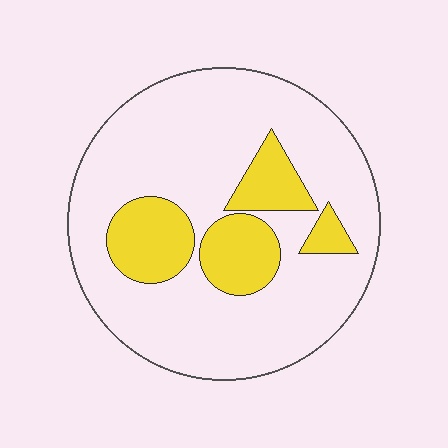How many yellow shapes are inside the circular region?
4.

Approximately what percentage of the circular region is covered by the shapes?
Approximately 20%.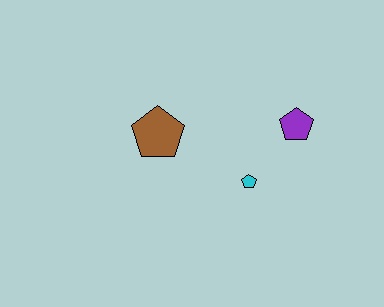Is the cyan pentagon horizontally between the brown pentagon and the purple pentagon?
Yes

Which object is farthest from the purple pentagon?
The brown pentagon is farthest from the purple pentagon.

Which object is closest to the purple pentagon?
The cyan pentagon is closest to the purple pentagon.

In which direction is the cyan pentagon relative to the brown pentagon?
The cyan pentagon is to the right of the brown pentagon.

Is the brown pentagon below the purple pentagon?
Yes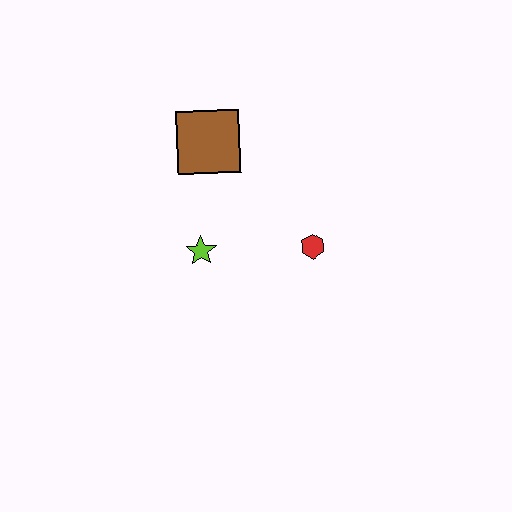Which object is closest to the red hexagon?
The lime star is closest to the red hexagon.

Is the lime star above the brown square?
No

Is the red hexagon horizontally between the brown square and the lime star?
No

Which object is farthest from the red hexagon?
The brown square is farthest from the red hexagon.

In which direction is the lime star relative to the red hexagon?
The lime star is to the left of the red hexagon.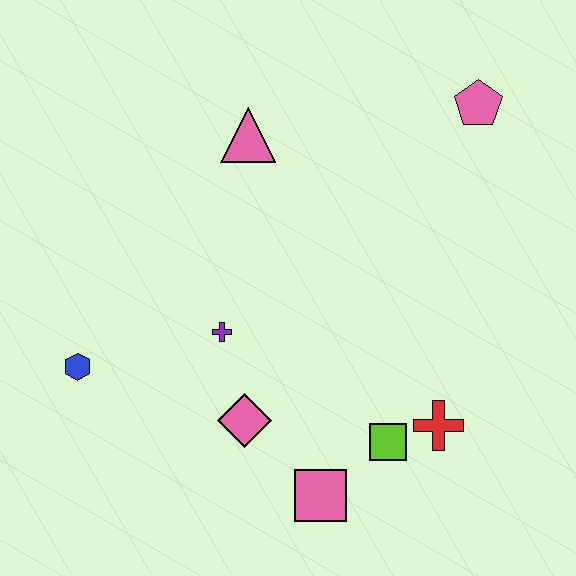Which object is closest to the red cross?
The lime square is closest to the red cross.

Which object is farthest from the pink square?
The pink pentagon is farthest from the pink square.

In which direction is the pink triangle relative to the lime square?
The pink triangle is above the lime square.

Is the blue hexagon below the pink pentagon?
Yes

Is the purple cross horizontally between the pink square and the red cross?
No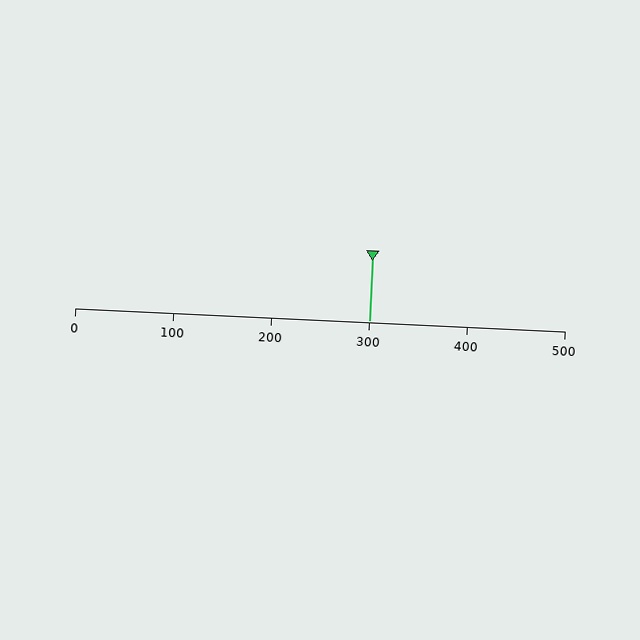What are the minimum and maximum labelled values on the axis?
The axis runs from 0 to 500.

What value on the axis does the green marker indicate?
The marker indicates approximately 300.